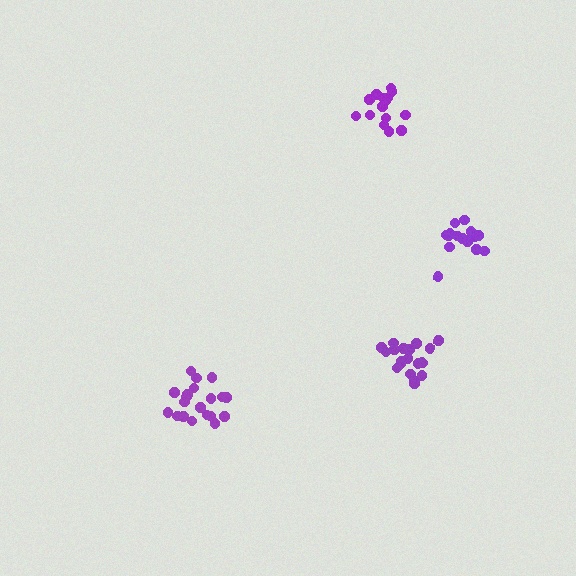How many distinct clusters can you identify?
There are 4 distinct clusters.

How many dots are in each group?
Group 1: 20 dots, Group 2: 15 dots, Group 3: 20 dots, Group 4: 16 dots (71 total).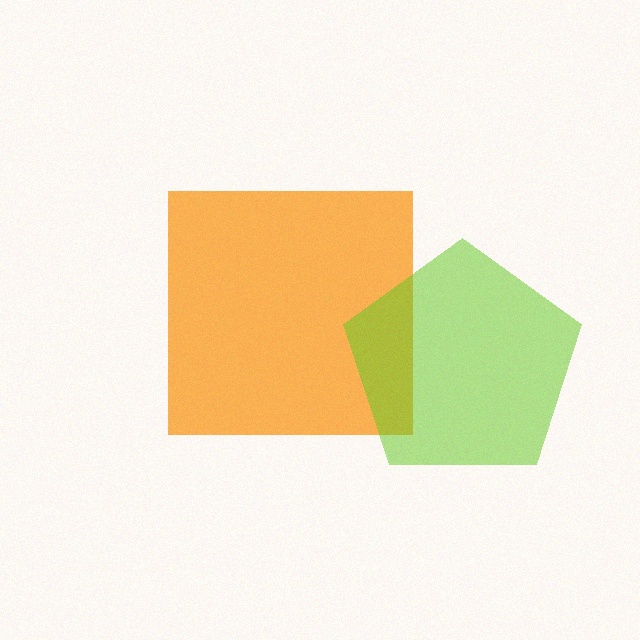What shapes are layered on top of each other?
The layered shapes are: an orange square, a lime pentagon.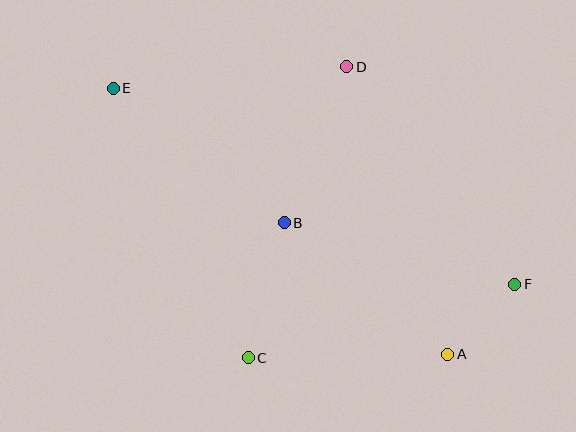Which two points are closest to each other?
Points A and F are closest to each other.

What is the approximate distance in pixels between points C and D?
The distance between C and D is approximately 307 pixels.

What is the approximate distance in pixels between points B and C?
The distance between B and C is approximately 140 pixels.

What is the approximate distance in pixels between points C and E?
The distance between C and E is approximately 302 pixels.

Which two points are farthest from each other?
Points E and F are farthest from each other.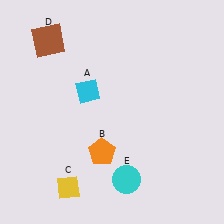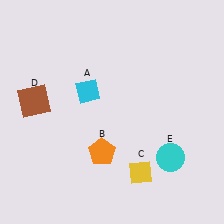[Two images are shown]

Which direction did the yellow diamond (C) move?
The yellow diamond (C) moved right.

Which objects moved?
The objects that moved are: the yellow diamond (C), the brown square (D), the cyan circle (E).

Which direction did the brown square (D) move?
The brown square (D) moved down.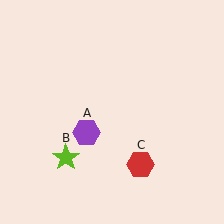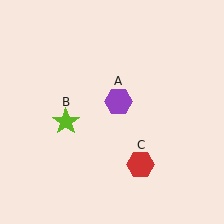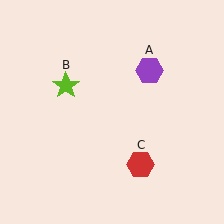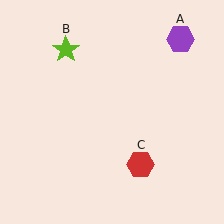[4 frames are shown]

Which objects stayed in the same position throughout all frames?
Red hexagon (object C) remained stationary.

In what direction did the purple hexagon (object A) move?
The purple hexagon (object A) moved up and to the right.